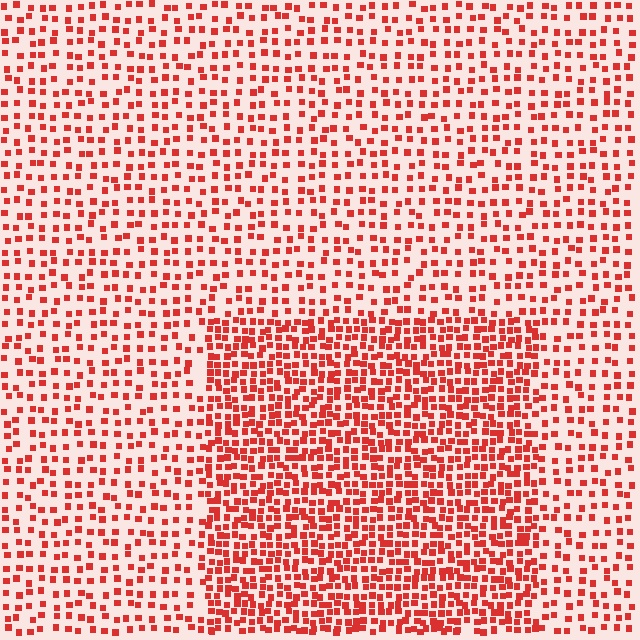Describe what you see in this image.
The image contains small red elements arranged at two different densities. A rectangle-shaped region is visible where the elements are more densely packed than the surrounding area.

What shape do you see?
I see a rectangle.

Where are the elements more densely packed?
The elements are more densely packed inside the rectangle boundary.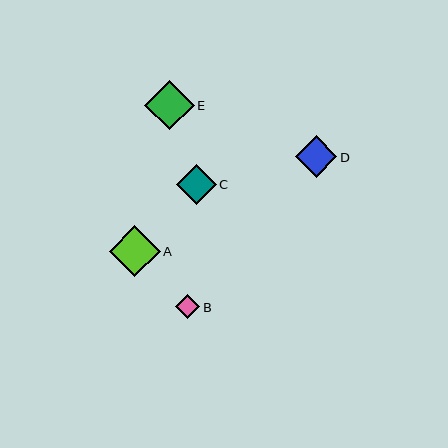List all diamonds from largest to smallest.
From largest to smallest: A, E, D, C, B.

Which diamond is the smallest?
Diamond B is the smallest with a size of approximately 24 pixels.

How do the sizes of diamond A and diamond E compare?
Diamond A and diamond E are approximately the same size.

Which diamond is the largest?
Diamond A is the largest with a size of approximately 51 pixels.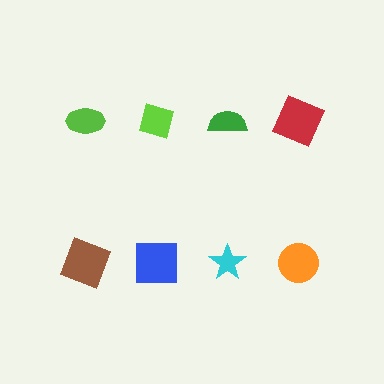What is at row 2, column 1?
A brown square.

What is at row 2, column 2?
A blue square.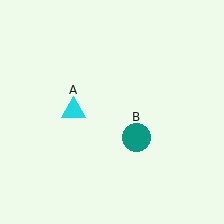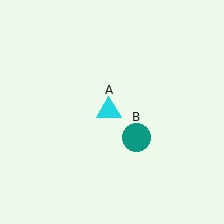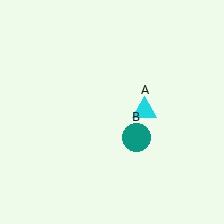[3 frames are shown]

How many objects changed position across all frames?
1 object changed position: cyan triangle (object A).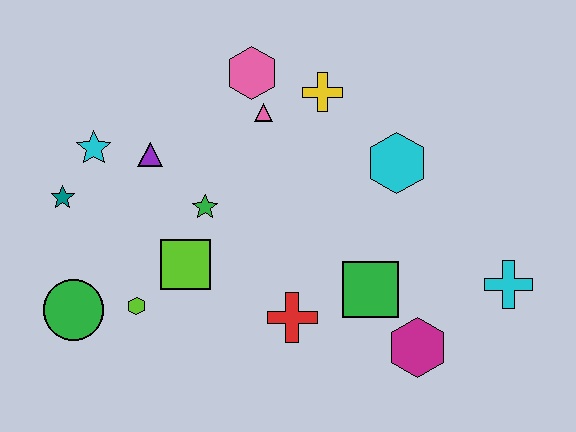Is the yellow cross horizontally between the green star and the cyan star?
No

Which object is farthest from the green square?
The teal star is farthest from the green square.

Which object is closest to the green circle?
The lime hexagon is closest to the green circle.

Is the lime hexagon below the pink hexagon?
Yes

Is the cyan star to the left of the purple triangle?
Yes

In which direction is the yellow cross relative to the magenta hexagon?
The yellow cross is above the magenta hexagon.